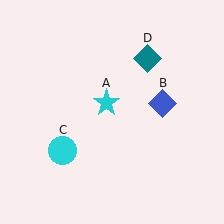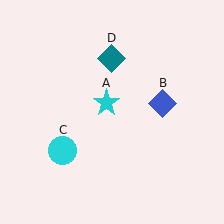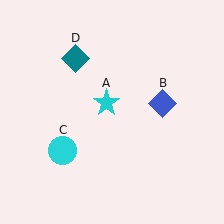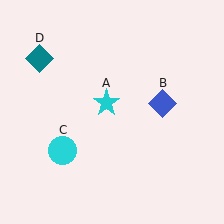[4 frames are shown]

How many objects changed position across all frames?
1 object changed position: teal diamond (object D).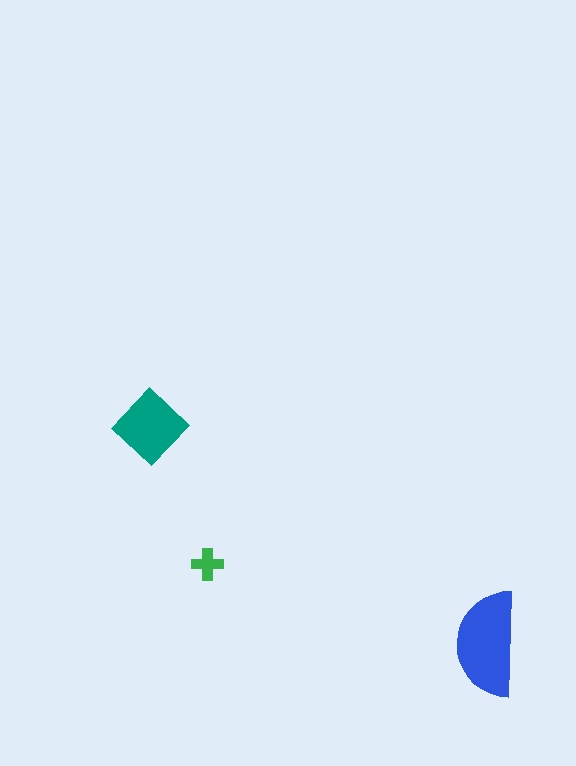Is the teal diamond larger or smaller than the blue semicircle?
Smaller.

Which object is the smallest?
The green cross.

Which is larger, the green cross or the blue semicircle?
The blue semicircle.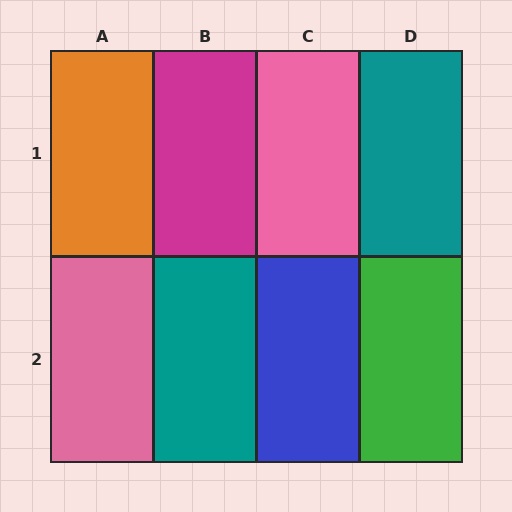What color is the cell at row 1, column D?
Teal.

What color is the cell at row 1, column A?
Orange.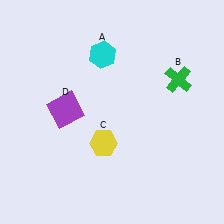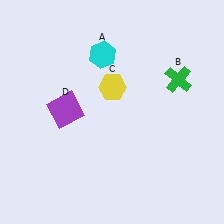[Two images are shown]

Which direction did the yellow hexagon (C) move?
The yellow hexagon (C) moved up.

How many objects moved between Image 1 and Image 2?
1 object moved between the two images.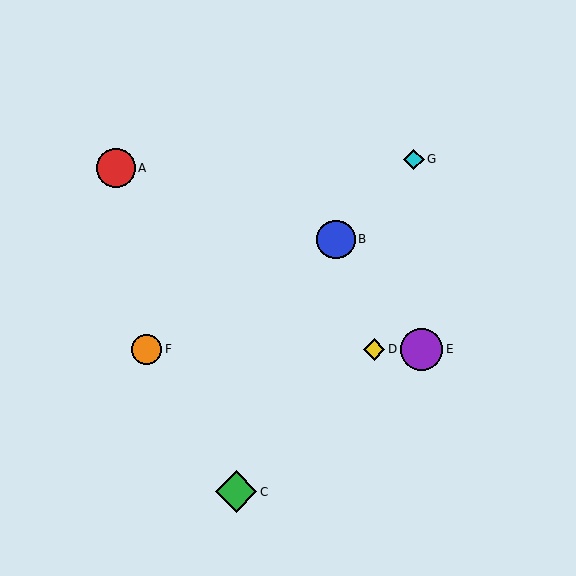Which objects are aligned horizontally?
Objects D, E, F are aligned horizontally.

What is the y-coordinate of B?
Object B is at y≈239.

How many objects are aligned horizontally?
3 objects (D, E, F) are aligned horizontally.